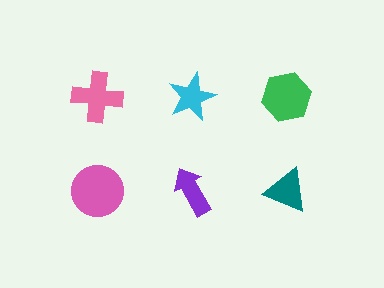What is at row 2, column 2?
A purple arrow.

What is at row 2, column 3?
A teal triangle.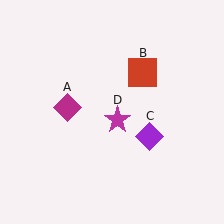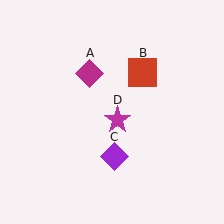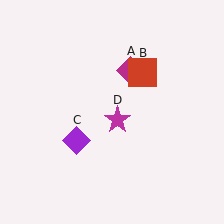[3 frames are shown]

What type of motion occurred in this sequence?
The magenta diamond (object A), purple diamond (object C) rotated clockwise around the center of the scene.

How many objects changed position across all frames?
2 objects changed position: magenta diamond (object A), purple diamond (object C).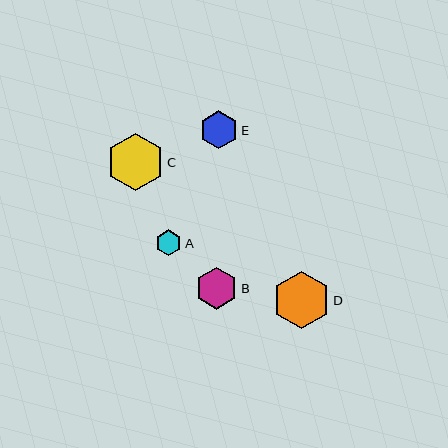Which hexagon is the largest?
Hexagon C is the largest with a size of approximately 58 pixels.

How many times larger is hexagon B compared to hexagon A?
Hexagon B is approximately 1.6 times the size of hexagon A.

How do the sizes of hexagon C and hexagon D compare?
Hexagon C and hexagon D are approximately the same size.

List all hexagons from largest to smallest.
From largest to smallest: C, D, B, E, A.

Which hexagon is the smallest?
Hexagon A is the smallest with a size of approximately 26 pixels.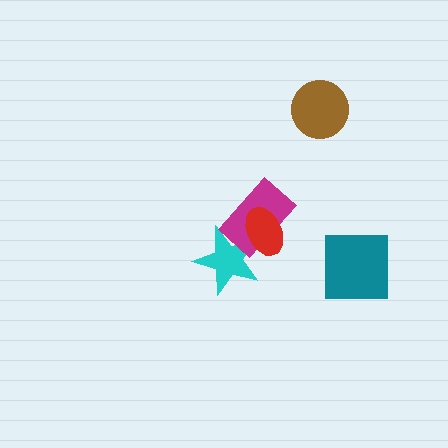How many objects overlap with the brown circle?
0 objects overlap with the brown circle.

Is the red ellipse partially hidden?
No, no other shape covers it.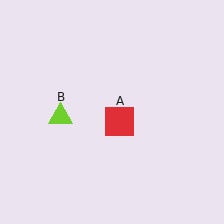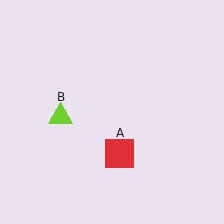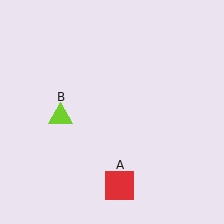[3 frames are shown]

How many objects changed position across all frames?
1 object changed position: red square (object A).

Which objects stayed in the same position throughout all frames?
Lime triangle (object B) remained stationary.